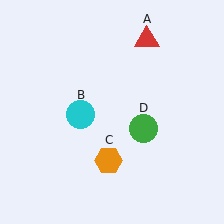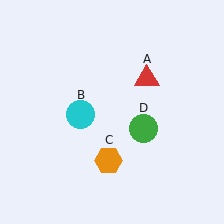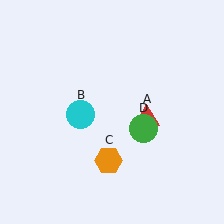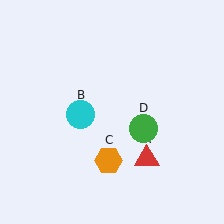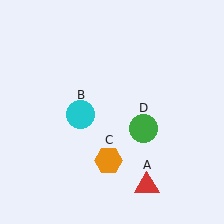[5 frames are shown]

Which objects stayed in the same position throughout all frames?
Cyan circle (object B) and orange hexagon (object C) and green circle (object D) remained stationary.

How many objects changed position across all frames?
1 object changed position: red triangle (object A).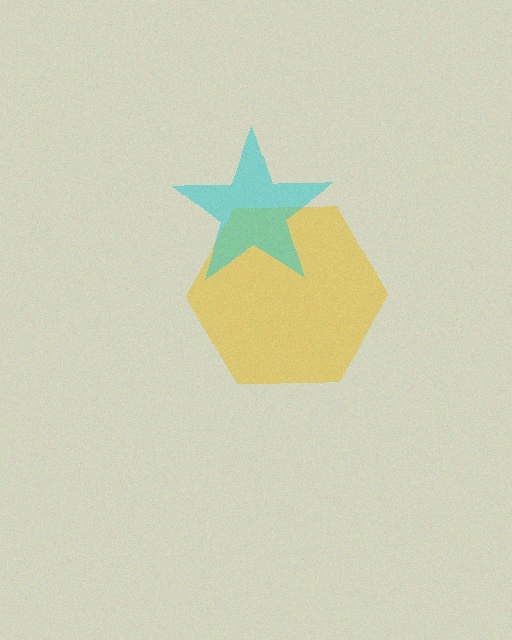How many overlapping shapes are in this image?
There are 2 overlapping shapes in the image.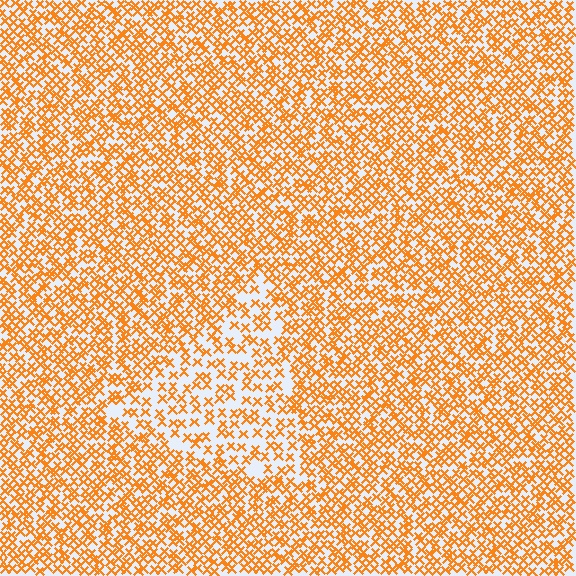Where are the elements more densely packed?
The elements are more densely packed outside the triangle boundary.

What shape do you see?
I see a triangle.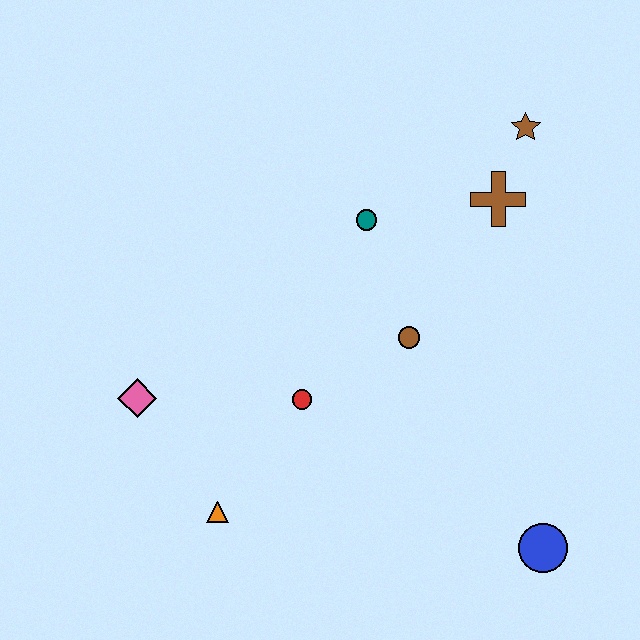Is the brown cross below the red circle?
No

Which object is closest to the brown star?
The brown cross is closest to the brown star.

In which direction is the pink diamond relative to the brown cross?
The pink diamond is to the left of the brown cross.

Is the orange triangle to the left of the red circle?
Yes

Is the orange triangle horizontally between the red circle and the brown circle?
No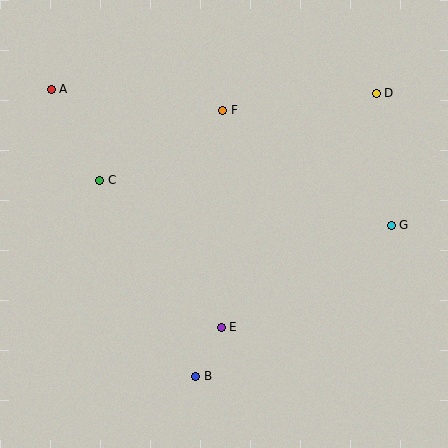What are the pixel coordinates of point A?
Point A is at (51, 89).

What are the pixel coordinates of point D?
Point D is at (376, 93).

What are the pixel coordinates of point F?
Point F is at (223, 110).